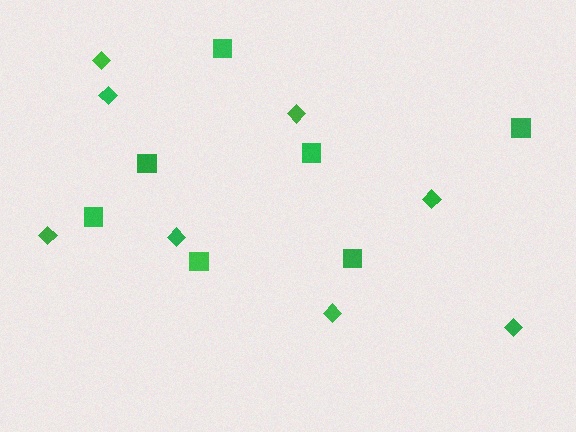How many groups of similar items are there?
There are 2 groups: one group of diamonds (8) and one group of squares (7).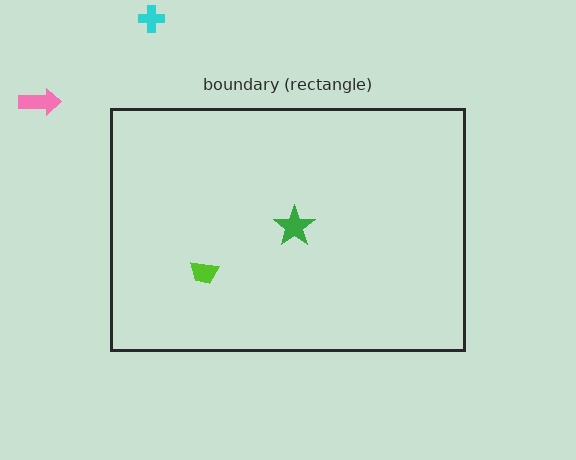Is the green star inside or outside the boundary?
Inside.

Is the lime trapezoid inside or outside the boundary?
Inside.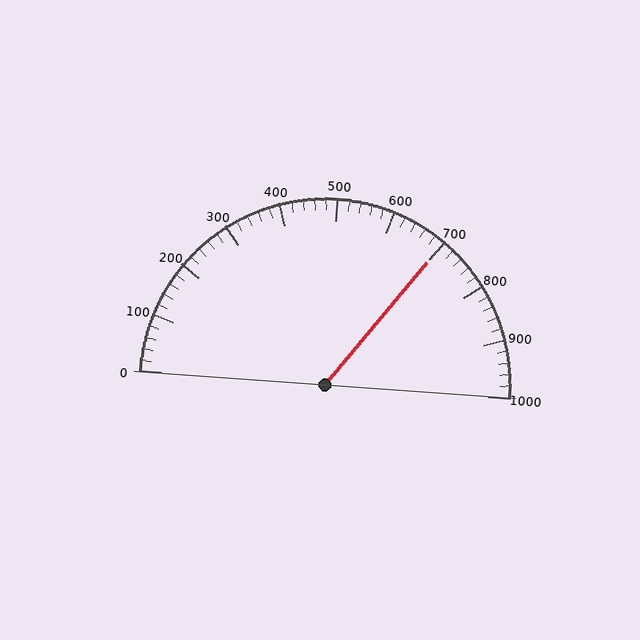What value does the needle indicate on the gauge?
The needle indicates approximately 700.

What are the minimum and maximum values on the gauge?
The gauge ranges from 0 to 1000.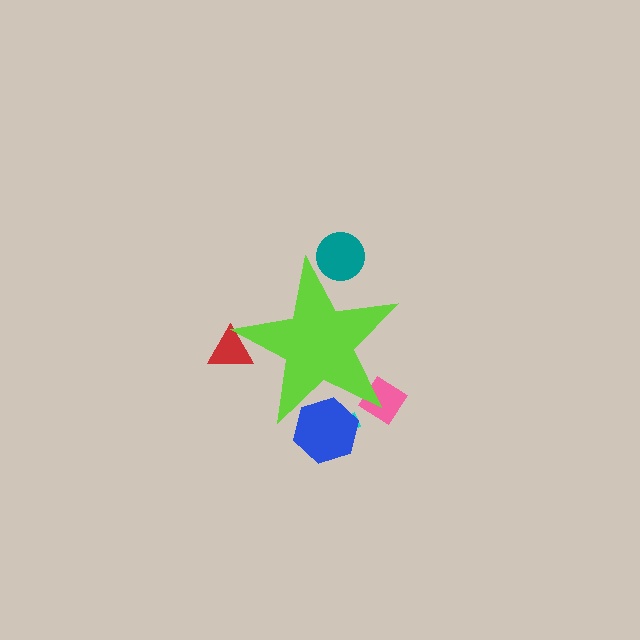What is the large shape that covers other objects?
A lime star.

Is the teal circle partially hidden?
Yes, the teal circle is partially hidden behind the lime star.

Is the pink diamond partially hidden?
Yes, the pink diamond is partially hidden behind the lime star.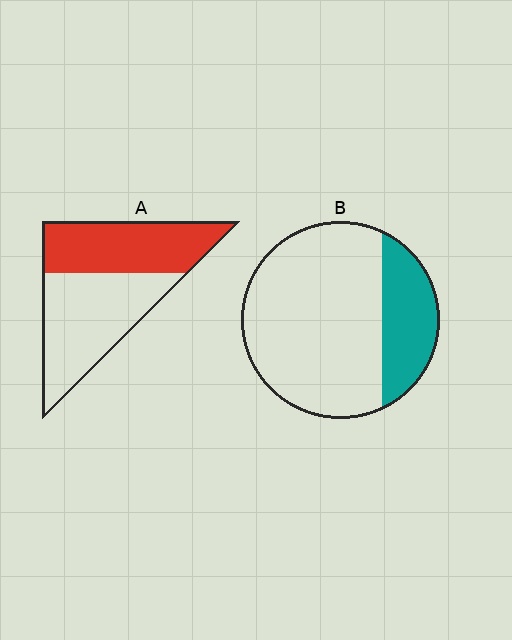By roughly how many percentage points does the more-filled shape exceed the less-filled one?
By roughly 20 percentage points (A over B).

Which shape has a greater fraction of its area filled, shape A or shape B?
Shape A.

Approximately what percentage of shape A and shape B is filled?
A is approximately 45% and B is approximately 25%.